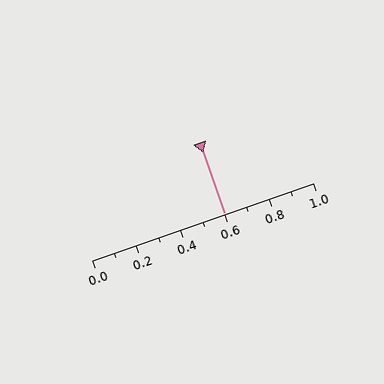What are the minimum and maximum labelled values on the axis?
The axis runs from 0.0 to 1.0.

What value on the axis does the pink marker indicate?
The marker indicates approximately 0.6.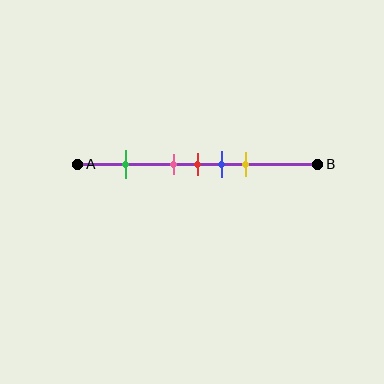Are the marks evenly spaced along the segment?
No, the marks are not evenly spaced.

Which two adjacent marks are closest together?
The pink and red marks are the closest adjacent pair.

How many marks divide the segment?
There are 5 marks dividing the segment.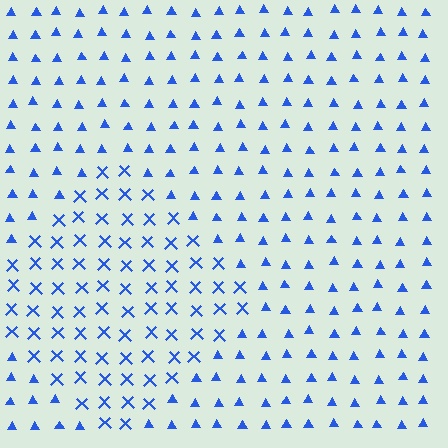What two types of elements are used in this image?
The image uses X marks inside the diamond region and triangles outside it.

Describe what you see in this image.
The image is filled with small blue elements arranged in a uniform grid. A diamond-shaped region contains X marks, while the surrounding area contains triangles. The boundary is defined purely by the change in element shape.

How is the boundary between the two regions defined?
The boundary is defined by a change in element shape: X marks inside vs. triangles outside. All elements share the same color and spacing.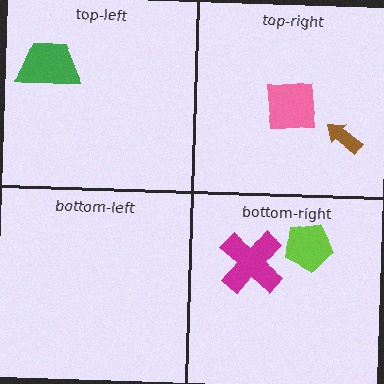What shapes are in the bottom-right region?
The lime pentagon, the magenta cross.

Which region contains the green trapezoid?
The top-left region.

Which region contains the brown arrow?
The top-right region.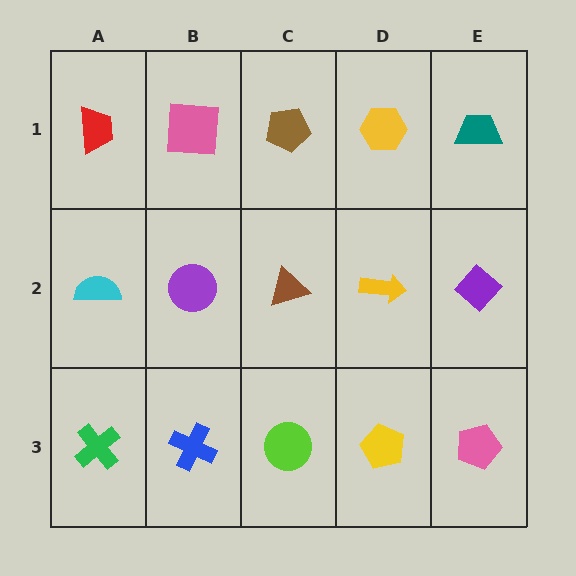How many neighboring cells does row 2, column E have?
3.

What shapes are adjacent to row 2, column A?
A red trapezoid (row 1, column A), a green cross (row 3, column A), a purple circle (row 2, column B).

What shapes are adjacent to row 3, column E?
A purple diamond (row 2, column E), a yellow pentagon (row 3, column D).